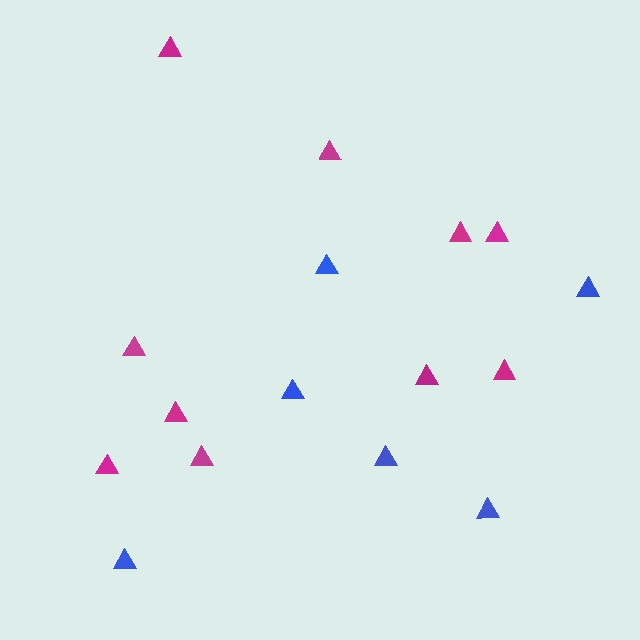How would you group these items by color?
There are 2 groups: one group of magenta triangles (10) and one group of blue triangles (6).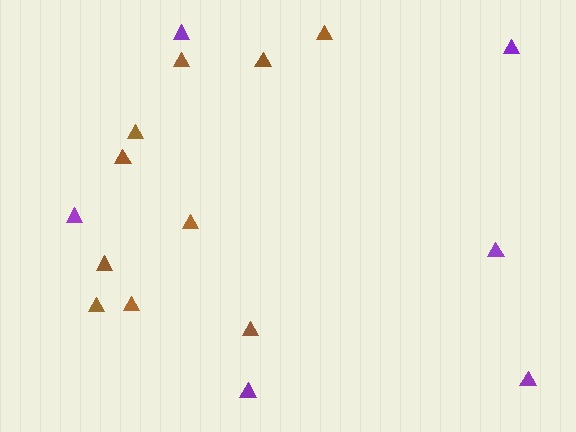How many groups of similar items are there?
There are 2 groups: one group of purple triangles (6) and one group of brown triangles (10).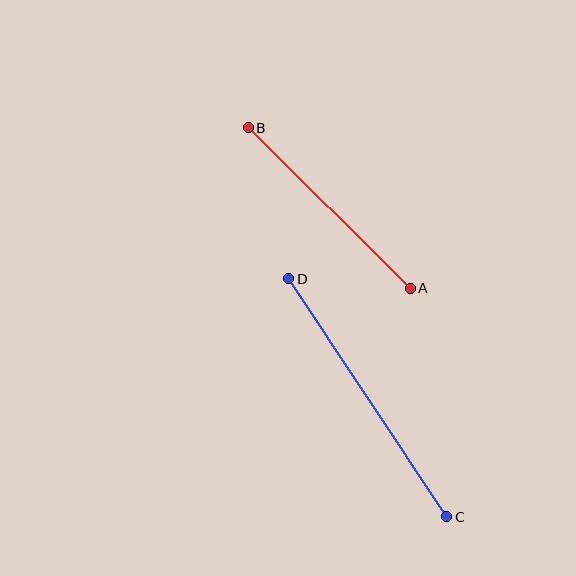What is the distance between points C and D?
The distance is approximately 285 pixels.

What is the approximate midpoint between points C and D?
The midpoint is at approximately (368, 398) pixels.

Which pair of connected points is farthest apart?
Points C and D are farthest apart.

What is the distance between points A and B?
The distance is approximately 228 pixels.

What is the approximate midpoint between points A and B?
The midpoint is at approximately (329, 208) pixels.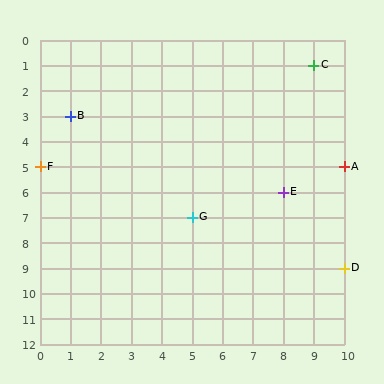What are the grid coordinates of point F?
Point F is at grid coordinates (0, 5).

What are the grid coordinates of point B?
Point B is at grid coordinates (1, 3).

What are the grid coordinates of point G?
Point G is at grid coordinates (5, 7).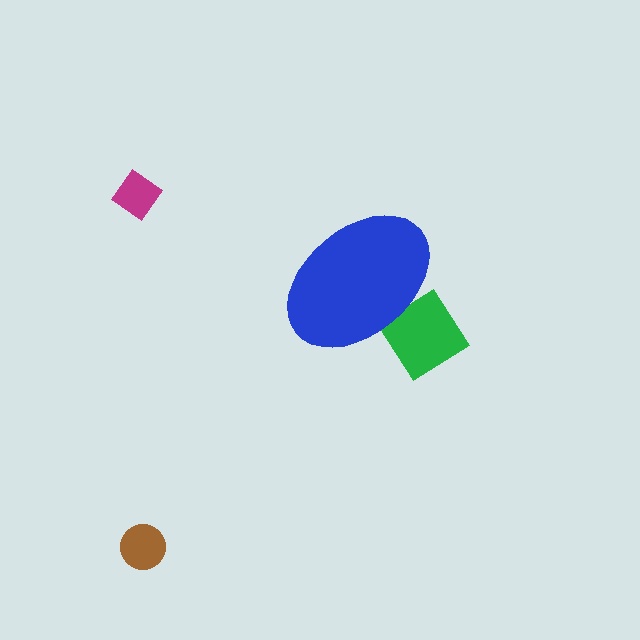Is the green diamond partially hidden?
Yes, the green diamond is partially hidden behind the blue ellipse.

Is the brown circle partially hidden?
No, the brown circle is fully visible.